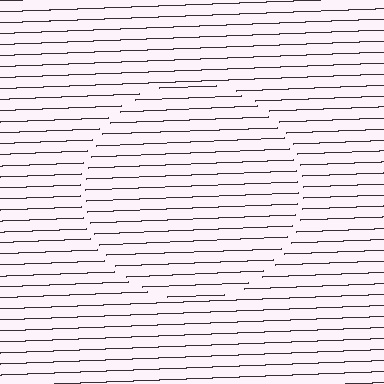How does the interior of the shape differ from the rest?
The interior of the shape contains the same grating, shifted by half a period — the contour is defined by the phase discontinuity where line-ends from the inner and outer gratings abut.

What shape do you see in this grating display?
An illusory circle. The interior of the shape contains the same grating, shifted by half a period — the contour is defined by the phase discontinuity where line-ends from the inner and outer gratings abut.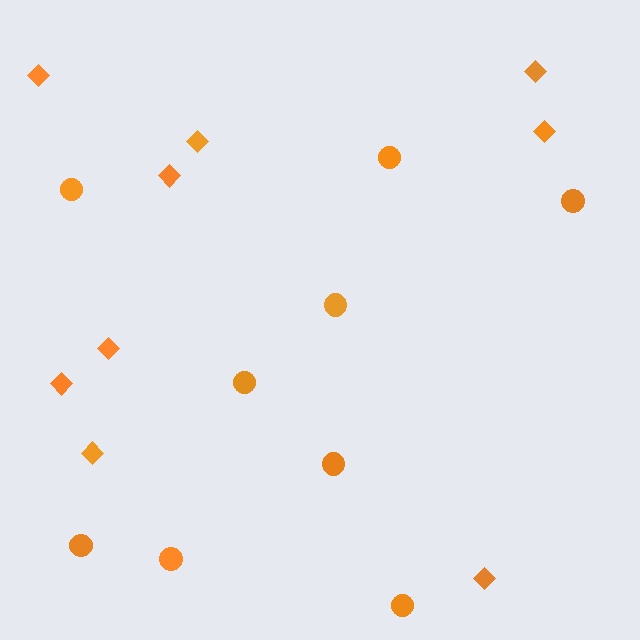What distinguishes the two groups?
There are 2 groups: one group of diamonds (9) and one group of circles (9).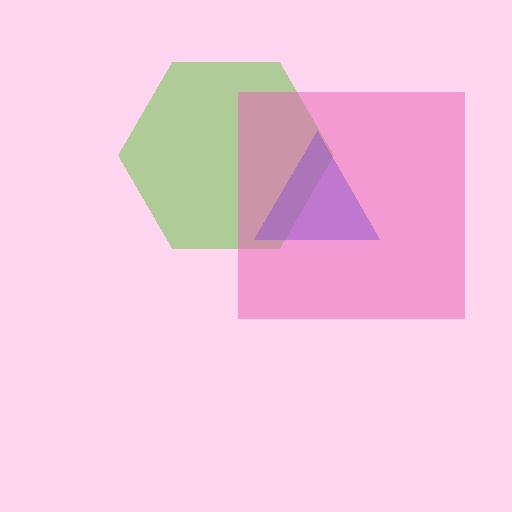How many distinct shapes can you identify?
There are 3 distinct shapes: a lime hexagon, a blue triangle, a pink square.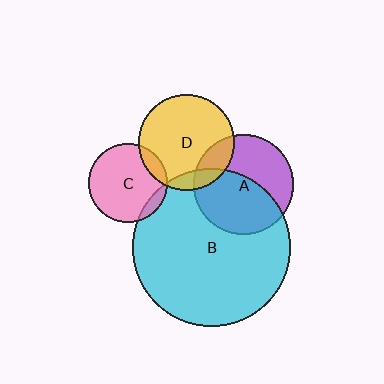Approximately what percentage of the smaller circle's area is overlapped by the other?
Approximately 10%.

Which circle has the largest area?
Circle B (cyan).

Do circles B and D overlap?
Yes.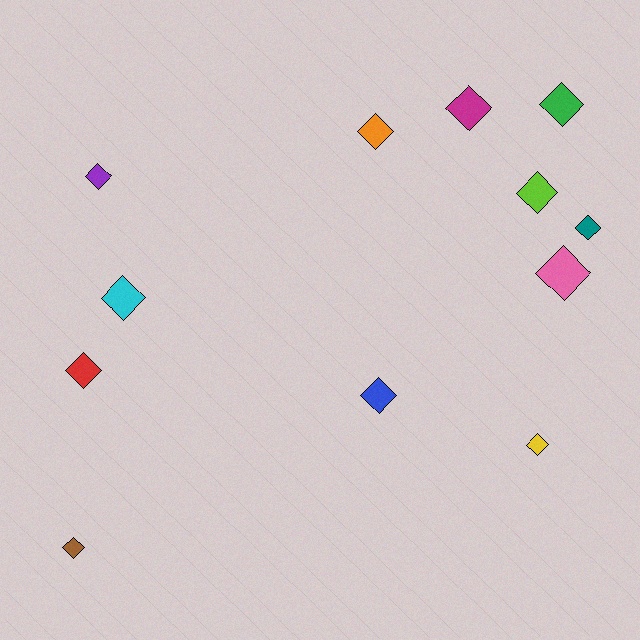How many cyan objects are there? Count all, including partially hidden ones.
There is 1 cyan object.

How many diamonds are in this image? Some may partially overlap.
There are 12 diamonds.